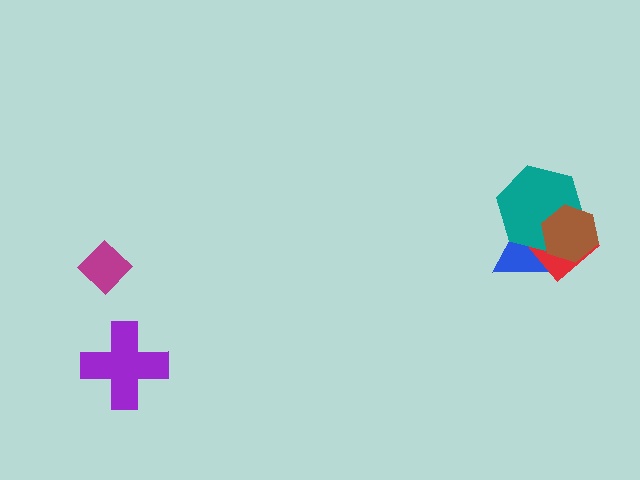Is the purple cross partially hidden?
No, no other shape covers it.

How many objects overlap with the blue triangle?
3 objects overlap with the blue triangle.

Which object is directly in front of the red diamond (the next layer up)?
The teal hexagon is directly in front of the red diamond.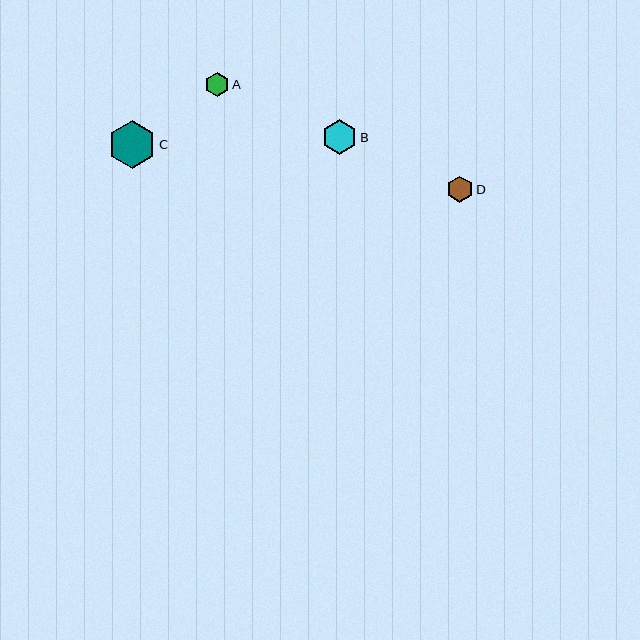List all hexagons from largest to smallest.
From largest to smallest: C, B, D, A.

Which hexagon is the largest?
Hexagon C is the largest with a size of approximately 48 pixels.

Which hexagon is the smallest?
Hexagon A is the smallest with a size of approximately 24 pixels.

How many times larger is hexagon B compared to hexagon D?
Hexagon B is approximately 1.3 times the size of hexagon D.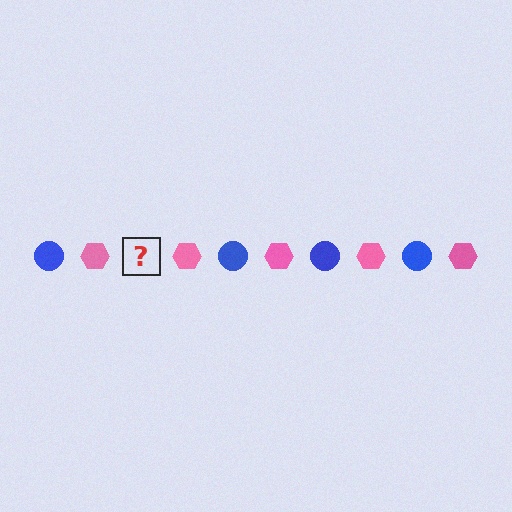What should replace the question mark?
The question mark should be replaced with a blue circle.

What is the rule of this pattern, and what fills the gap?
The rule is that the pattern alternates between blue circle and pink hexagon. The gap should be filled with a blue circle.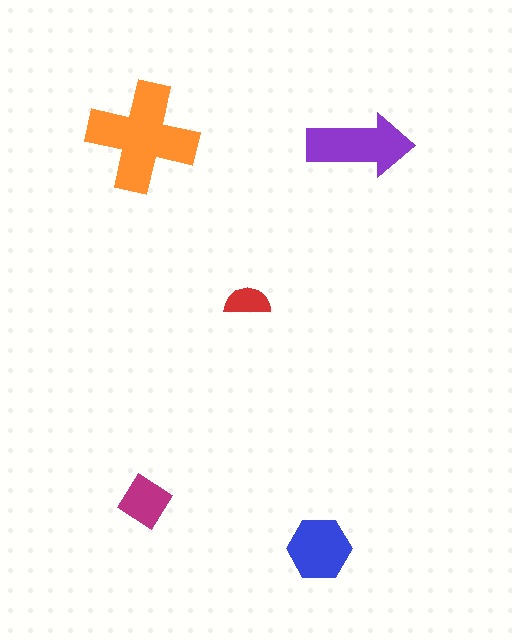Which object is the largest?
The orange cross.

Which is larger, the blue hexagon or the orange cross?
The orange cross.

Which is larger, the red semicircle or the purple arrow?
The purple arrow.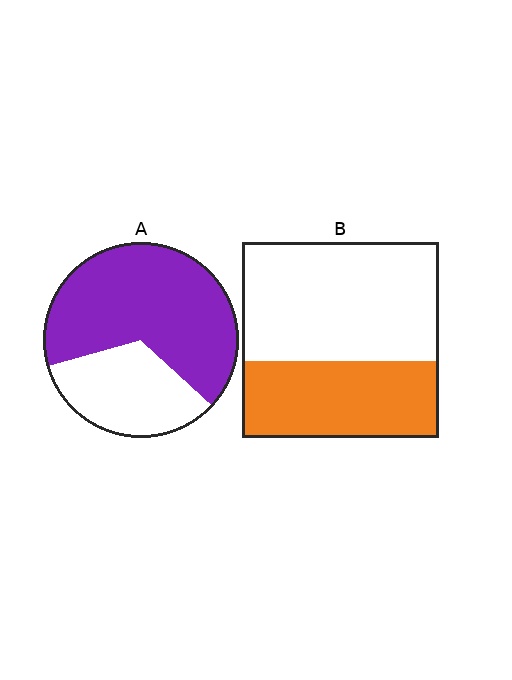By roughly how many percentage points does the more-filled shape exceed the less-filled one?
By roughly 25 percentage points (A over B).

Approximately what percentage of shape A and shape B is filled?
A is approximately 65% and B is approximately 40%.